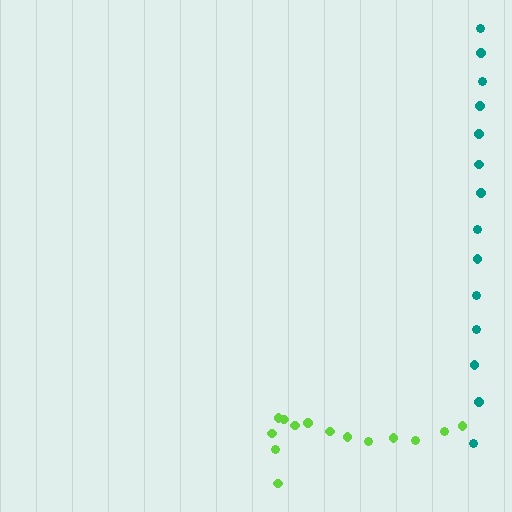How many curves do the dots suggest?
There are 2 distinct paths.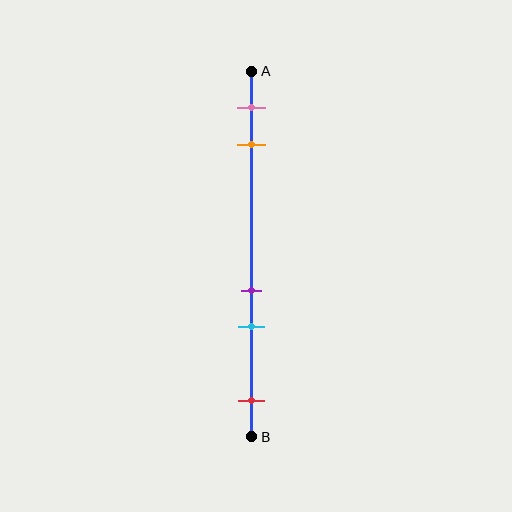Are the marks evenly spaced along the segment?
No, the marks are not evenly spaced.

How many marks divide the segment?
There are 5 marks dividing the segment.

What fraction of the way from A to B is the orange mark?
The orange mark is approximately 20% (0.2) of the way from A to B.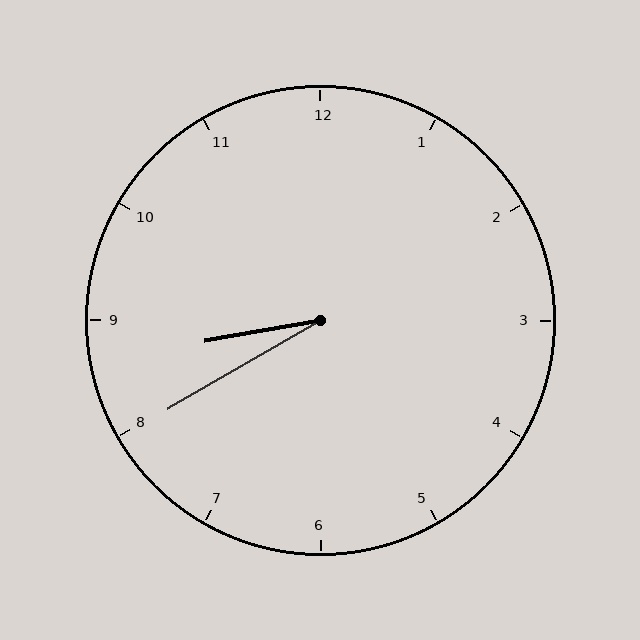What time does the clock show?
8:40.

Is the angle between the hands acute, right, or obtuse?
It is acute.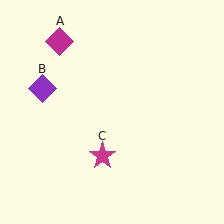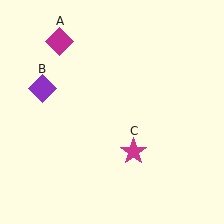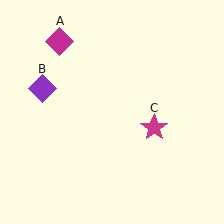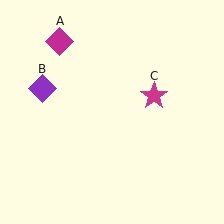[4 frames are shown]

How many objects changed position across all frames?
1 object changed position: magenta star (object C).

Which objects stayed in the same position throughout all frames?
Magenta diamond (object A) and purple diamond (object B) remained stationary.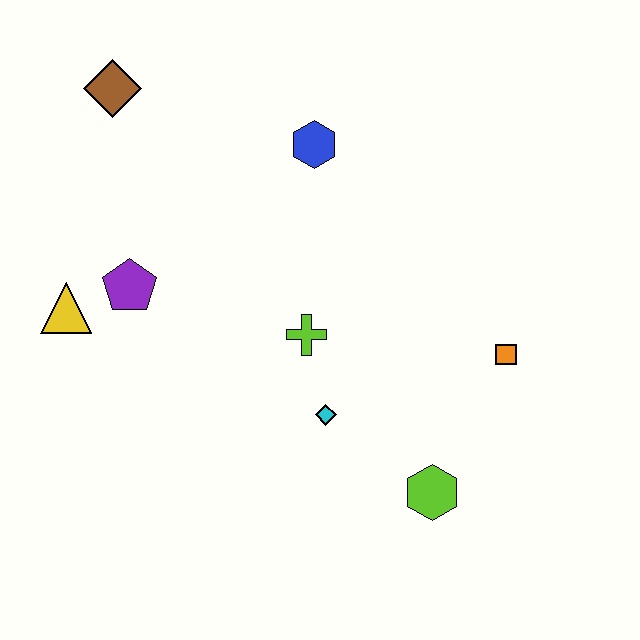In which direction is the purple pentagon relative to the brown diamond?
The purple pentagon is below the brown diamond.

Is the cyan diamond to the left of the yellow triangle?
No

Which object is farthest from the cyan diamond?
The brown diamond is farthest from the cyan diamond.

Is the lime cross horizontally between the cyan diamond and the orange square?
No